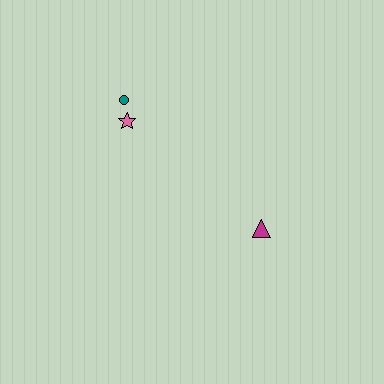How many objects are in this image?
There are 3 objects.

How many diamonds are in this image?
There are no diamonds.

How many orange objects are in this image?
There are no orange objects.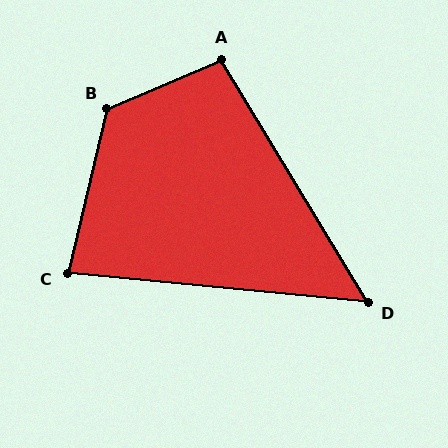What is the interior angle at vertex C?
Approximately 82 degrees (acute).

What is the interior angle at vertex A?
Approximately 98 degrees (obtuse).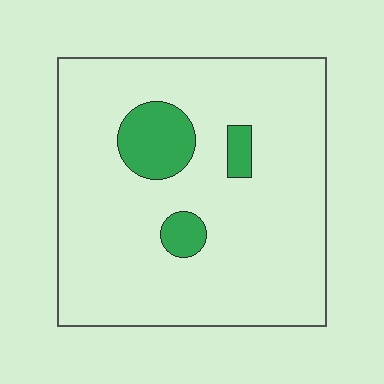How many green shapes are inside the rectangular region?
3.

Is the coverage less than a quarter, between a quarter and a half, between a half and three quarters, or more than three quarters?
Less than a quarter.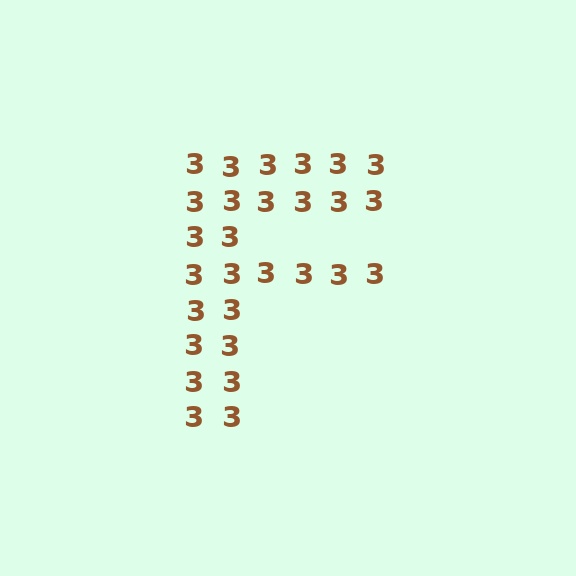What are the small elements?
The small elements are digit 3's.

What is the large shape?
The large shape is the letter F.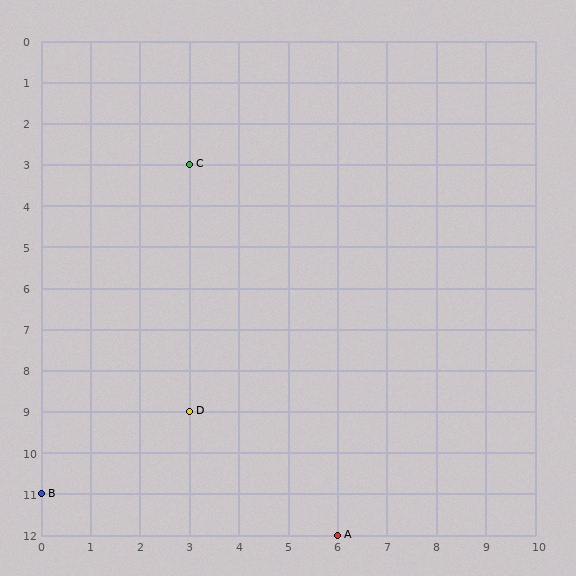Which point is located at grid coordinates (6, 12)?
Point A is at (6, 12).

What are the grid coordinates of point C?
Point C is at grid coordinates (3, 3).